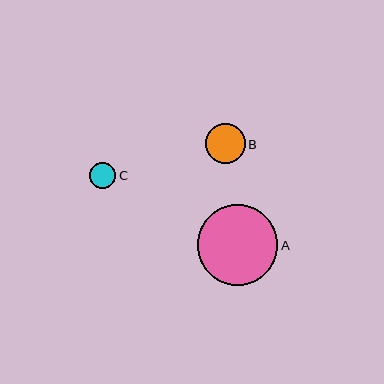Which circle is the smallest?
Circle C is the smallest with a size of approximately 26 pixels.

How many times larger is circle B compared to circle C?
Circle B is approximately 1.5 times the size of circle C.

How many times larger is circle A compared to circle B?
Circle A is approximately 2.0 times the size of circle B.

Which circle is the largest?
Circle A is the largest with a size of approximately 80 pixels.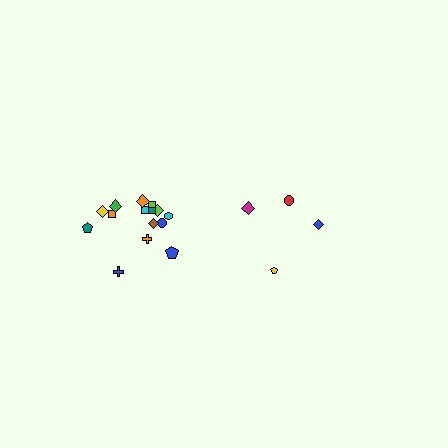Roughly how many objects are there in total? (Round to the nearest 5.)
Roughly 20 objects in total.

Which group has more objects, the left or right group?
The left group.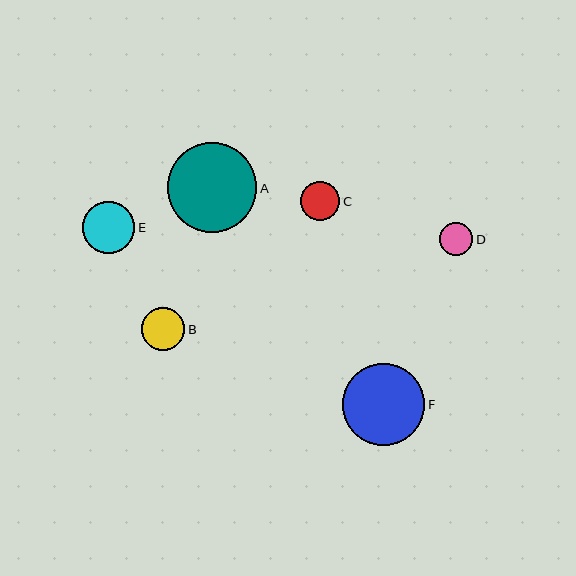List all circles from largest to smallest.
From largest to smallest: A, F, E, B, C, D.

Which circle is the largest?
Circle A is the largest with a size of approximately 90 pixels.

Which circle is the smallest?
Circle D is the smallest with a size of approximately 33 pixels.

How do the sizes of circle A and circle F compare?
Circle A and circle F are approximately the same size.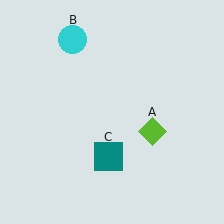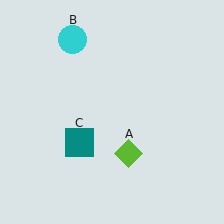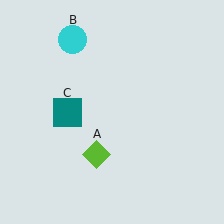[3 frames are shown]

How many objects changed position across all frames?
2 objects changed position: lime diamond (object A), teal square (object C).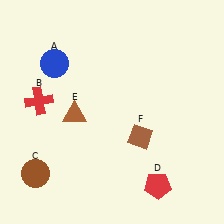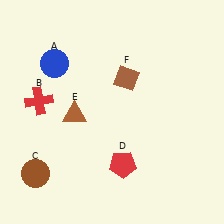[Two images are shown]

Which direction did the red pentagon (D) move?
The red pentagon (D) moved left.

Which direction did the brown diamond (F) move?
The brown diamond (F) moved up.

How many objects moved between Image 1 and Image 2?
2 objects moved between the two images.